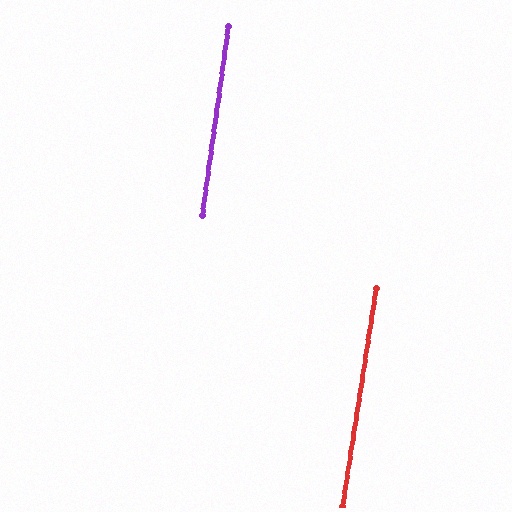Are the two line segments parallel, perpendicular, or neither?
Parallel — their directions differ by only 0.9°.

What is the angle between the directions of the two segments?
Approximately 1 degree.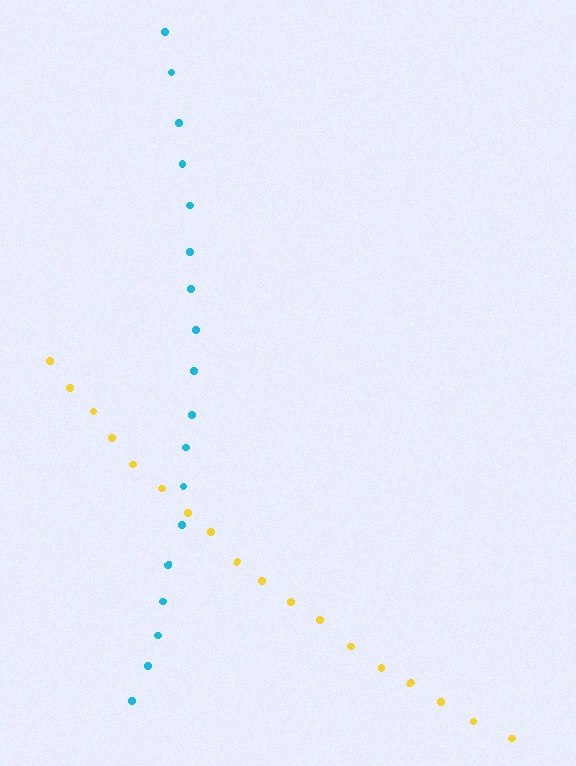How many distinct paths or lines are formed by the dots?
There are 2 distinct paths.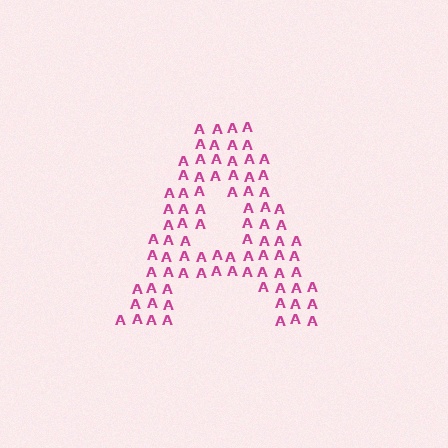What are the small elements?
The small elements are letter A's.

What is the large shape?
The large shape is the letter A.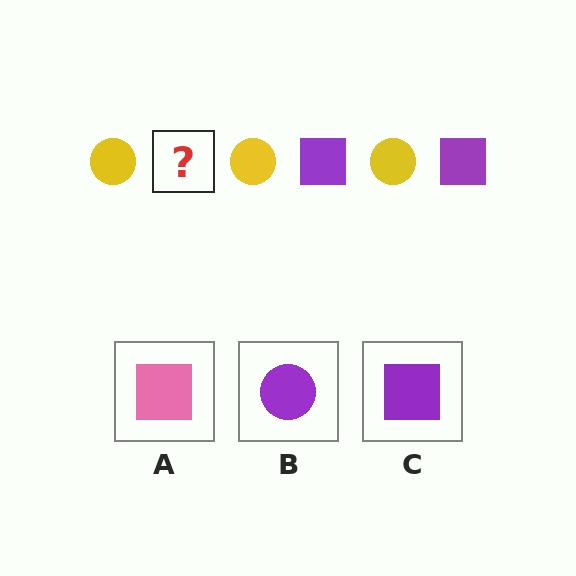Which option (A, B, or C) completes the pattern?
C.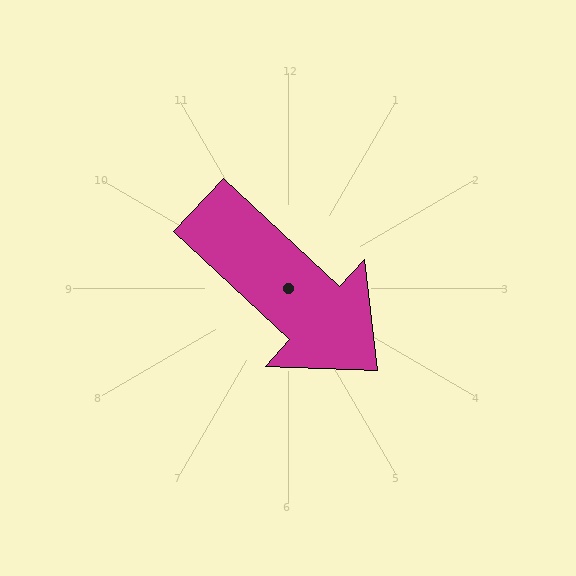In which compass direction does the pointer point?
Southeast.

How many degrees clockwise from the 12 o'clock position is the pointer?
Approximately 133 degrees.